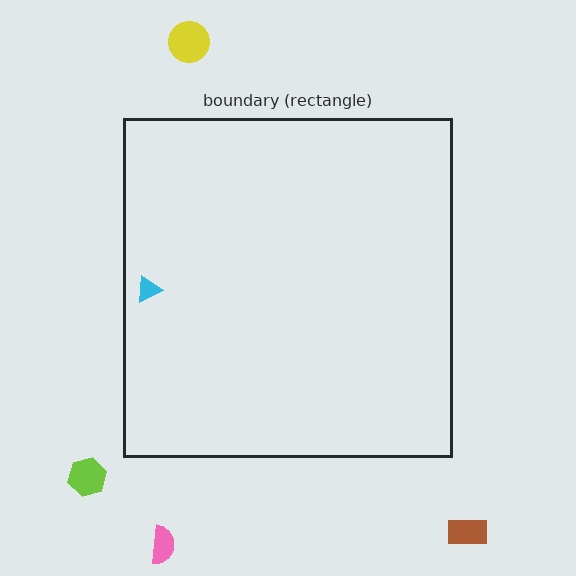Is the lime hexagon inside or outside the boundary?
Outside.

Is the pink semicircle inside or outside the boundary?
Outside.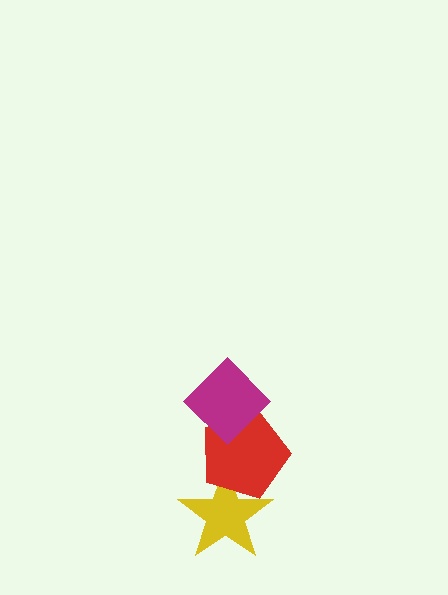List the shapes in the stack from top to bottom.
From top to bottom: the magenta diamond, the red pentagon, the yellow star.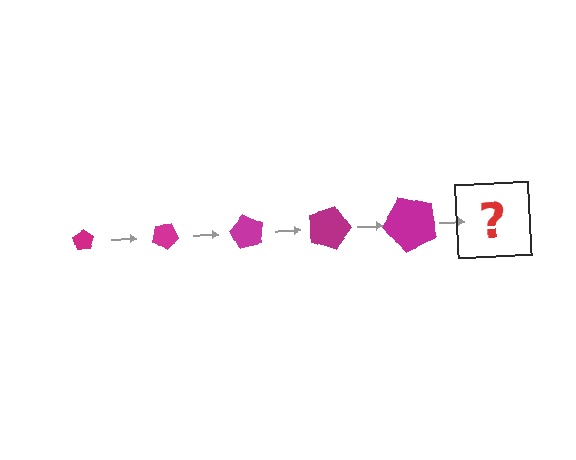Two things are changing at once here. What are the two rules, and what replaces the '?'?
The two rules are that the pentagon grows larger each step and it rotates 30 degrees each step. The '?' should be a pentagon, larger than the previous one and rotated 150 degrees from the start.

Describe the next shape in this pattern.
It should be a pentagon, larger than the previous one and rotated 150 degrees from the start.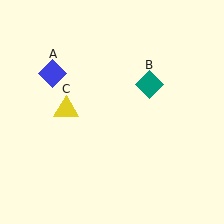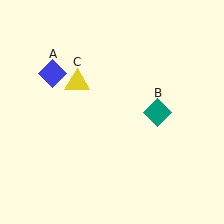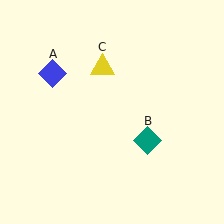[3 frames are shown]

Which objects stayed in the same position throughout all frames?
Blue diamond (object A) remained stationary.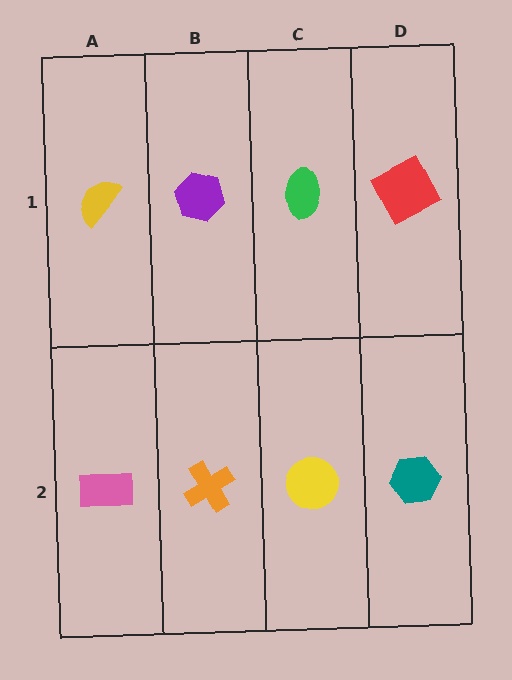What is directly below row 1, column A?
A pink rectangle.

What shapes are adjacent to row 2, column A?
A yellow semicircle (row 1, column A), an orange cross (row 2, column B).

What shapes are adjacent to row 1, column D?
A teal hexagon (row 2, column D), a green ellipse (row 1, column C).